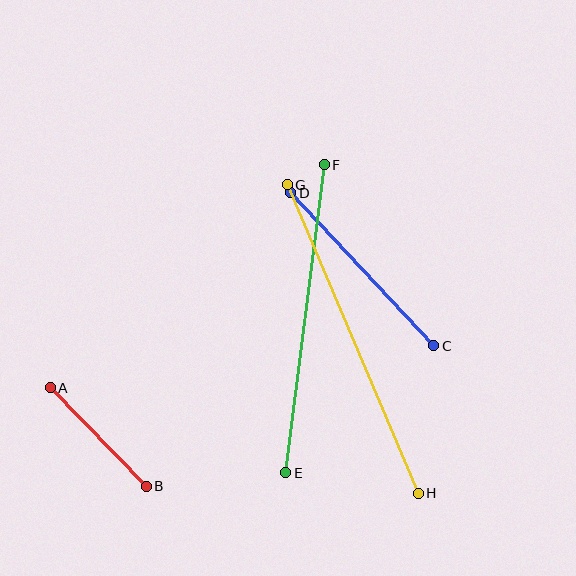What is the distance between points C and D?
The distance is approximately 210 pixels.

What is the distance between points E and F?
The distance is approximately 311 pixels.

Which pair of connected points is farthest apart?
Points G and H are farthest apart.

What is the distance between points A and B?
The distance is approximately 138 pixels.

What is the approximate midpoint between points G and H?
The midpoint is at approximately (353, 339) pixels.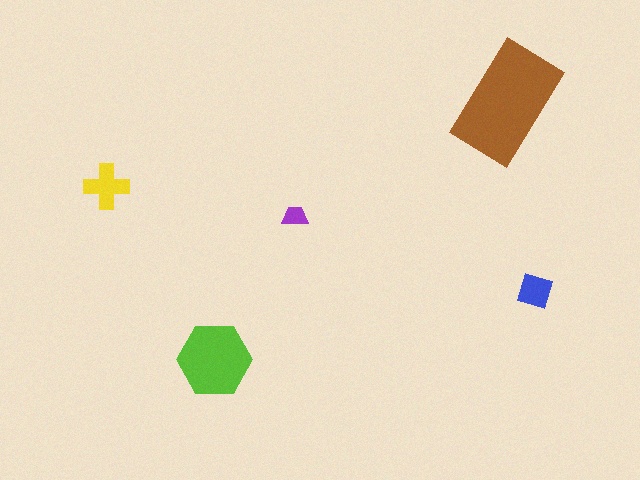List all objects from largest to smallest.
The brown rectangle, the lime hexagon, the yellow cross, the blue diamond, the purple trapezoid.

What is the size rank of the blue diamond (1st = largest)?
4th.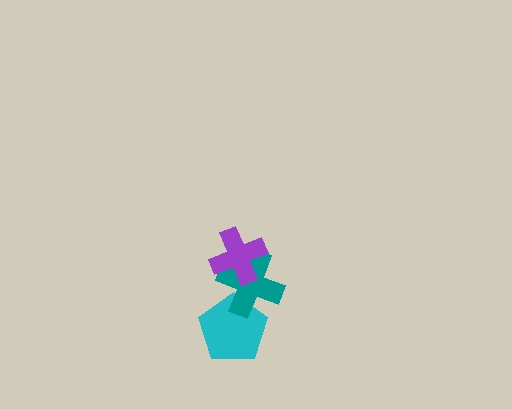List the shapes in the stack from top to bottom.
From top to bottom: the purple cross, the teal cross, the cyan pentagon.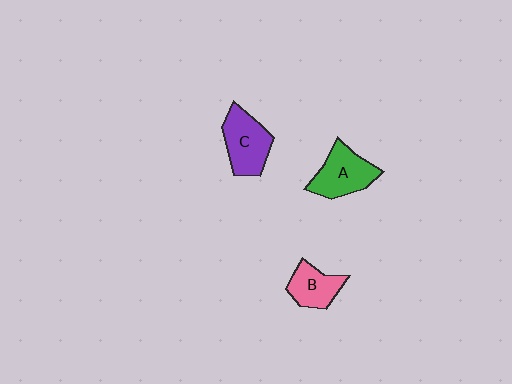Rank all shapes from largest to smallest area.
From largest to smallest: C (purple), A (green), B (pink).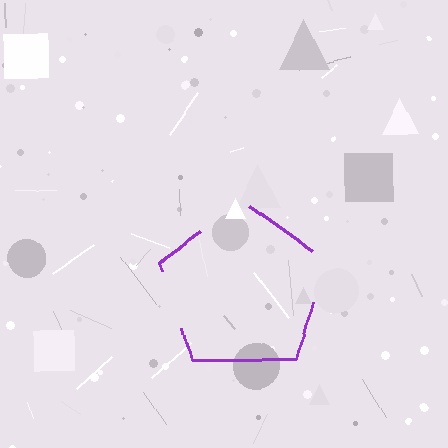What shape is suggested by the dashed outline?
The dashed outline suggests a pentagon.